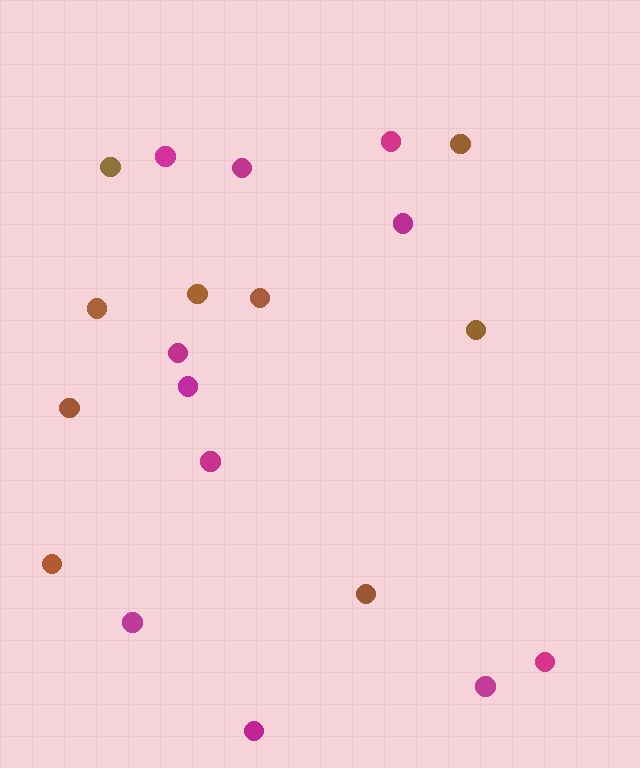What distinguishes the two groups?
There are 2 groups: one group of magenta circles (11) and one group of brown circles (9).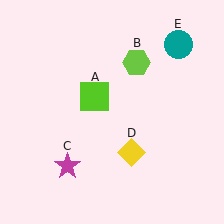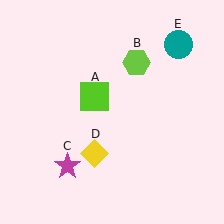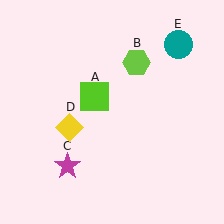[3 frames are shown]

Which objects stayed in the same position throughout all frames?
Lime square (object A) and lime hexagon (object B) and magenta star (object C) and teal circle (object E) remained stationary.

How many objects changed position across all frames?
1 object changed position: yellow diamond (object D).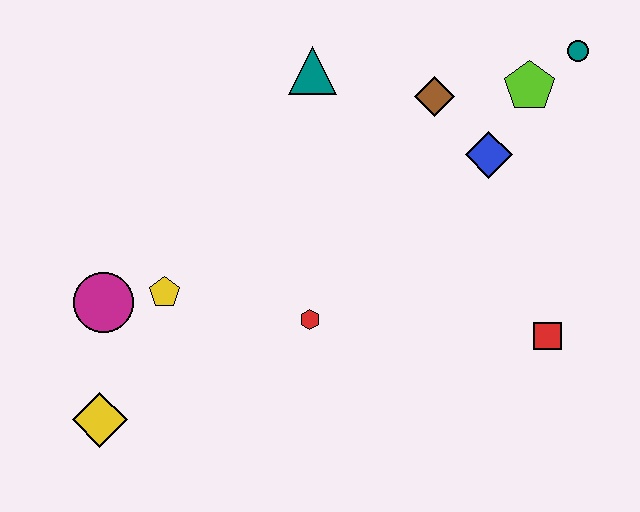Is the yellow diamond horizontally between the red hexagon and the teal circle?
No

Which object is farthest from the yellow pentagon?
The teal circle is farthest from the yellow pentagon.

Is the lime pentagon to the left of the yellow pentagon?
No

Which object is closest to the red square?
The blue diamond is closest to the red square.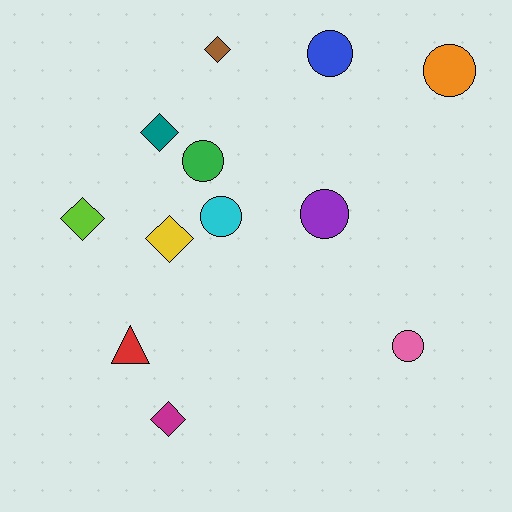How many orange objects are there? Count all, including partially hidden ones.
There is 1 orange object.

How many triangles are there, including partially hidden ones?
There is 1 triangle.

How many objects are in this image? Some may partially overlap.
There are 12 objects.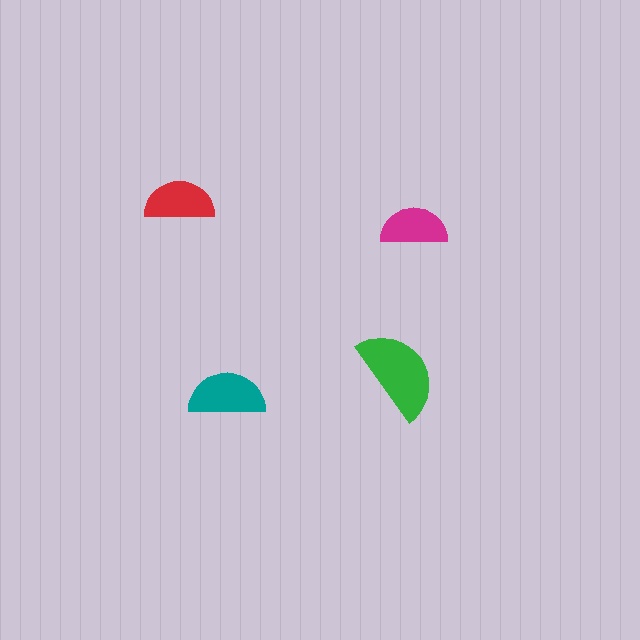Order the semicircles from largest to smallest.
the green one, the teal one, the red one, the magenta one.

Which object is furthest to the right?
The magenta semicircle is rightmost.